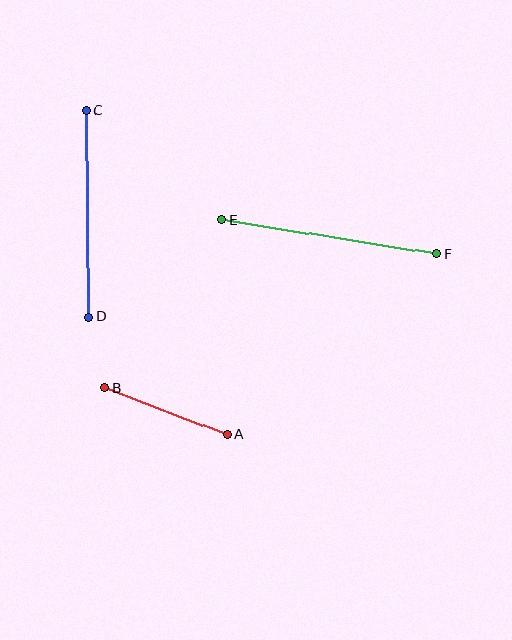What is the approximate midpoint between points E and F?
The midpoint is at approximately (329, 237) pixels.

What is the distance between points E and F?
The distance is approximately 218 pixels.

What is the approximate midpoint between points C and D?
The midpoint is at approximately (87, 213) pixels.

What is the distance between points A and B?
The distance is approximately 131 pixels.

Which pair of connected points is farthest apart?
Points E and F are farthest apart.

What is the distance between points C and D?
The distance is approximately 207 pixels.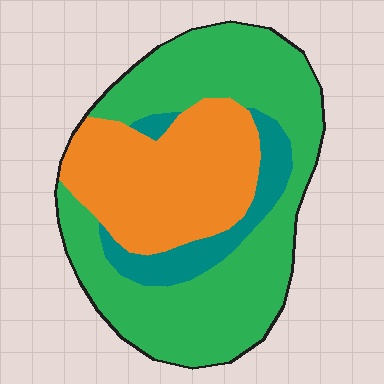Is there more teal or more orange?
Orange.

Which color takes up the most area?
Green, at roughly 55%.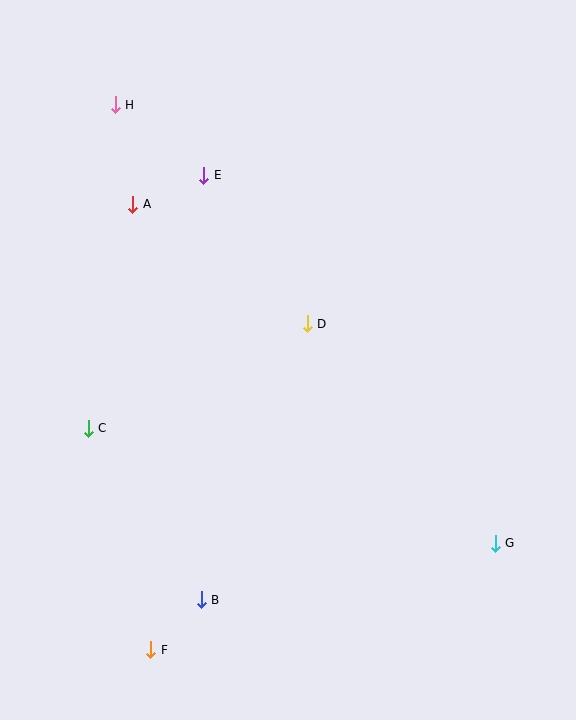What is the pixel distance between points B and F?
The distance between B and F is 71 pixels.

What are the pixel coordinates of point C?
Point C is at (88, 428).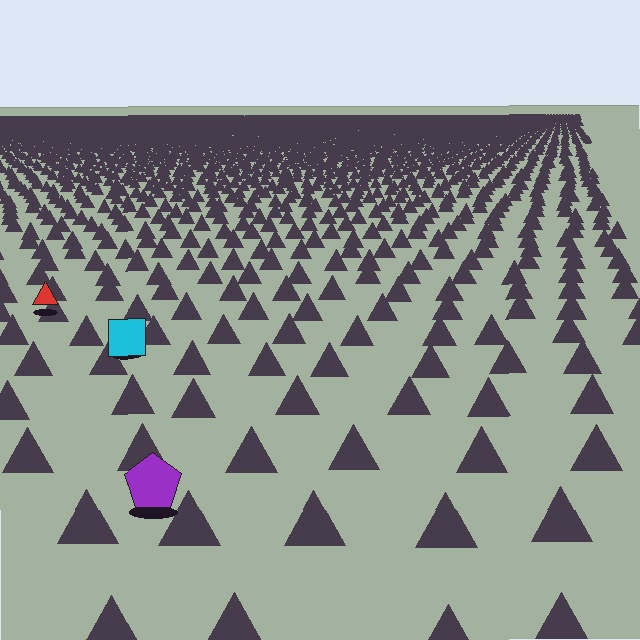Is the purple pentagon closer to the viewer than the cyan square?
Yes. The purple pentagon is closer — you can tell from the texture gradient: the ground texture is coarser near it.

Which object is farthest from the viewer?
The red triangle is farthest from the viewer. It appears smaller and the ground texture around it is denser.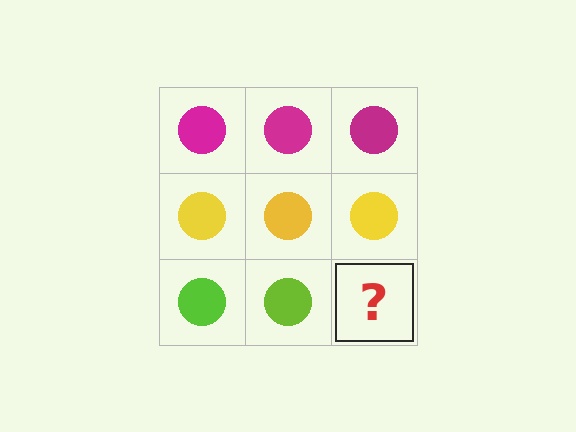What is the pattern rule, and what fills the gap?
The rule is that each row has a consistent color. The gap should be filled with a lime circle.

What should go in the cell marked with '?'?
The missing cell should contain a lime circle.